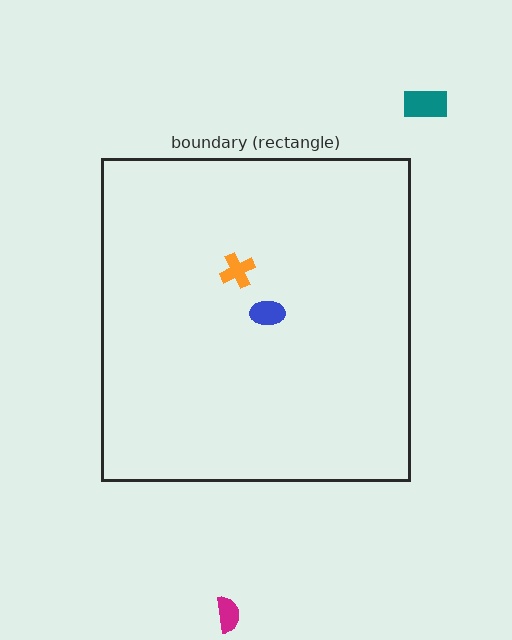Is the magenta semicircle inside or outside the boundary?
Outside.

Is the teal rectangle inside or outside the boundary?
Outside.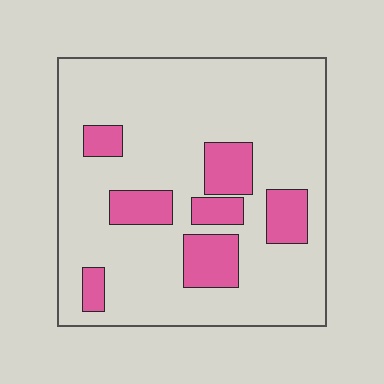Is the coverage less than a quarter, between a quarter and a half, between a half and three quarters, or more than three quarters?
Less than a quarter.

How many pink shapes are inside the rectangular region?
7.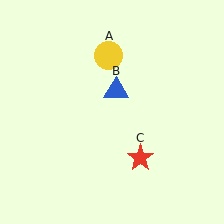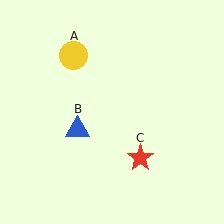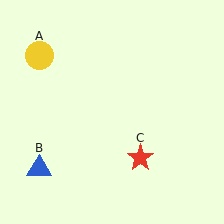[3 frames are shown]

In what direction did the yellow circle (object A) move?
The yellow circle (object A) moved left.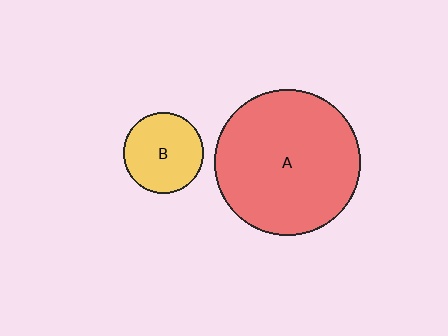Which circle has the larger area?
Circle A (red).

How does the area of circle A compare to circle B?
Approximately 3.3 times.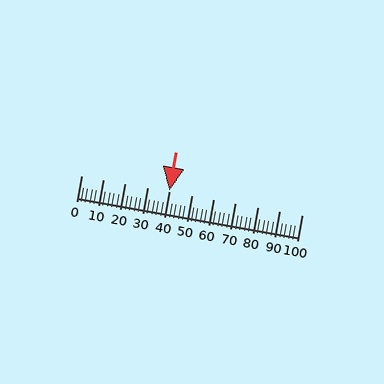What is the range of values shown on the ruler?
The ruler shows values from 0 to 100.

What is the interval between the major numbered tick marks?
The major tick marks are spaced 10 units apart.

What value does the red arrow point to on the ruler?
The red arrow points to approximately 40.